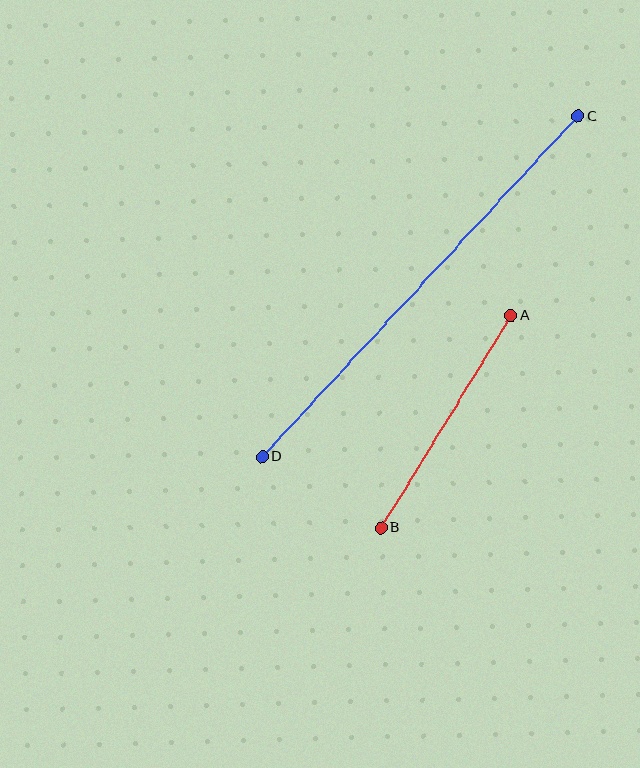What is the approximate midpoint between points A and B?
The midpoint is at approximately (446, 422) pixels.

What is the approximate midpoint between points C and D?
The midpoint is at approximately (420, 286) pixels.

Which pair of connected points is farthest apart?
Points C and D are farthest apart.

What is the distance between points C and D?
The distance is approximately 464 pixels.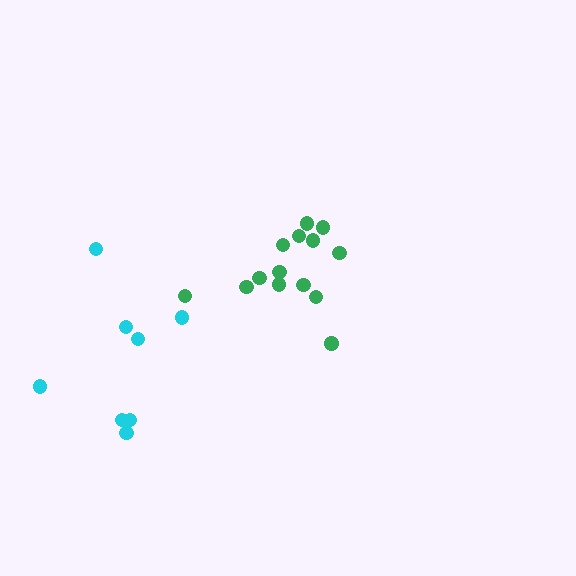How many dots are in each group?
Group 1: 8 dots, Group 2: 14 dots (22 total).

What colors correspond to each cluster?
The clusters are colored: cyan, green.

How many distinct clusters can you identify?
There are 2 distinct clusters.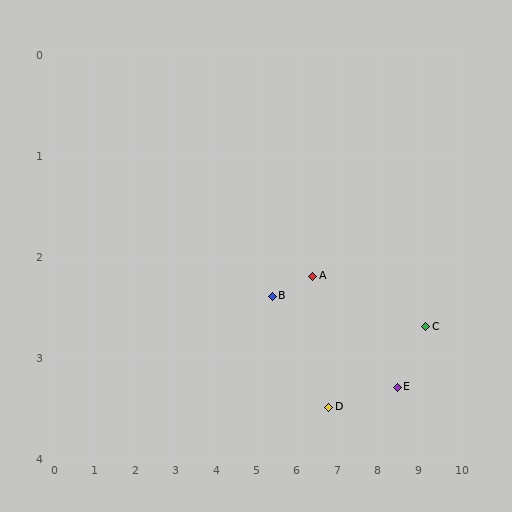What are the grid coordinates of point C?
Point C is at approximately (9.2, 2.7).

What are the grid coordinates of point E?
Point E is at approximately (8.5, 3.3).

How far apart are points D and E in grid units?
Points D and E are about 1.7 grid units apart.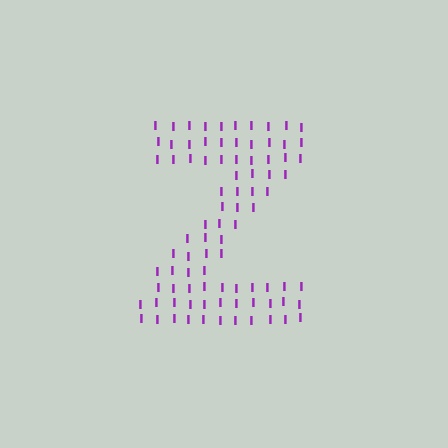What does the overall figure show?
The overall figure shows the letter Z.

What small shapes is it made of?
It is made of small letter I's.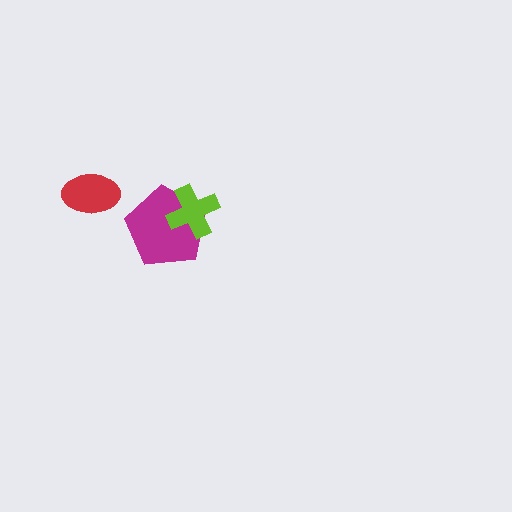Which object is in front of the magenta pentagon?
The lime cross is in front of the magenta pentagon.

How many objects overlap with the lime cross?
1 object overlaps with the lime cross.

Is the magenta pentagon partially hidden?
Yes, it is partially covered by another shape.